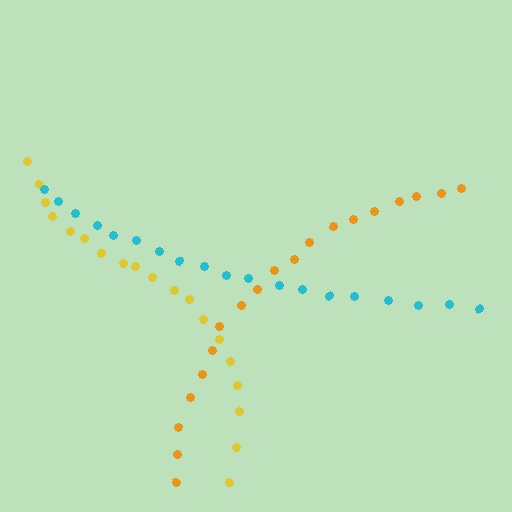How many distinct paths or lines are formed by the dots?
There are 3 distinct paths.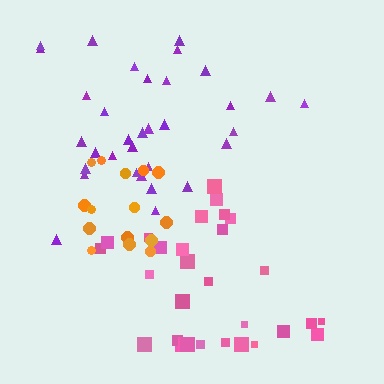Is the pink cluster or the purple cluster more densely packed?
Purple.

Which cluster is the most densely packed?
Orange.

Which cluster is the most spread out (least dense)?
Pink.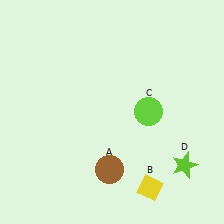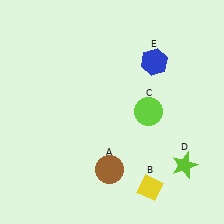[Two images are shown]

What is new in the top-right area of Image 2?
A blue hexagon (E) was added in the top-right area of Image 2.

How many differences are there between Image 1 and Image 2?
There is 1 difference between the two images.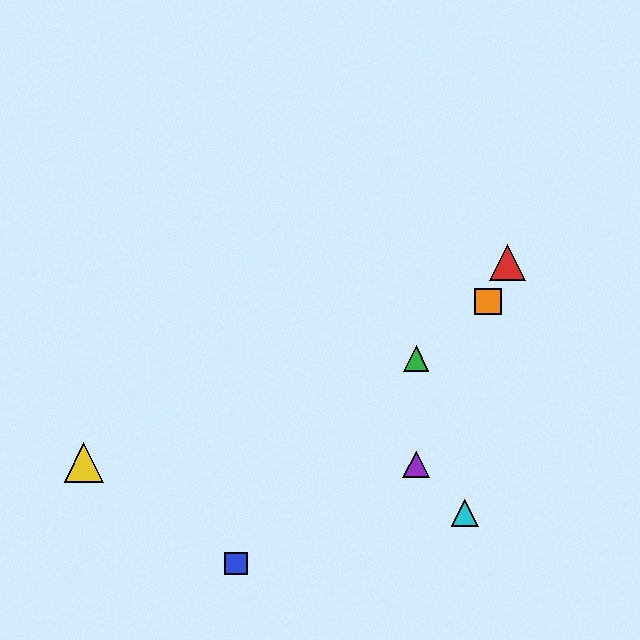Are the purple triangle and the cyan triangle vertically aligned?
No, the purple triangle is at x≈416 and the cyan triangle is at x≈465.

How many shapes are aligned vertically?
2 shapes (the green triangle, the purple triangle) are aligned vertically.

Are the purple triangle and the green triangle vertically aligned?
Yes, both are at x≈416.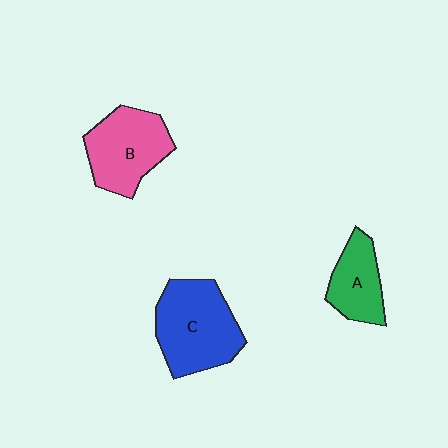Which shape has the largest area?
Shape C (blue).